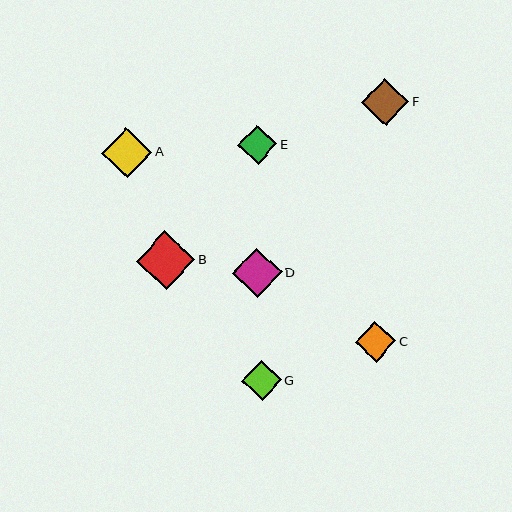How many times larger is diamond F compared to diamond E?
Diamond F is approximately 1.2 times the size of diamond E.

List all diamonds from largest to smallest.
From largest to smallest: B, A, D, F, C, G, E.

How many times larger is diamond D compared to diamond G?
Diamond D is approximately 1.2 times the size of diamond G.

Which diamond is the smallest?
Diamond E is the smallest with a size of approximately 39 pixels.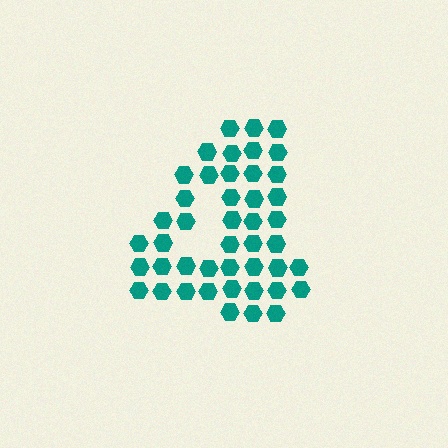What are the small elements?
The small elements are hexagons.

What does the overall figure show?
The overall figure shows the digit 4.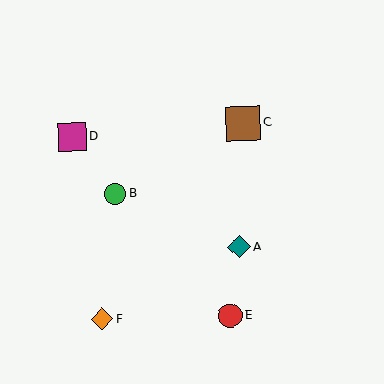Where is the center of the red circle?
The center of the red circle is at (230, 316).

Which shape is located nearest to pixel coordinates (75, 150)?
The magenta square (labeled D) at (72, 137) is nearest to that location.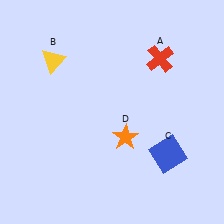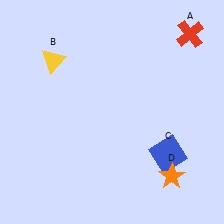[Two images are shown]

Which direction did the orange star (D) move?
The orange star (D) moved right.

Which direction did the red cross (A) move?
The red cross (A) moved right.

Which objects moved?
The objects that moved are: the red cross (A), the orange star (D).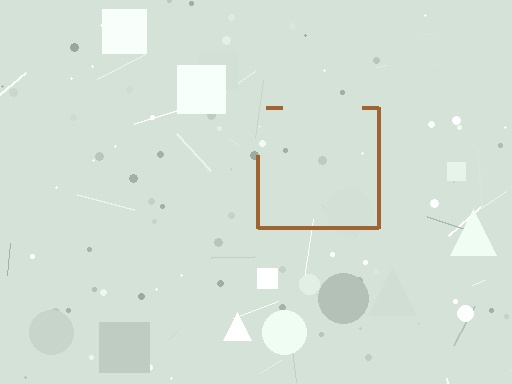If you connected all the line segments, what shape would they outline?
They would outline a square.